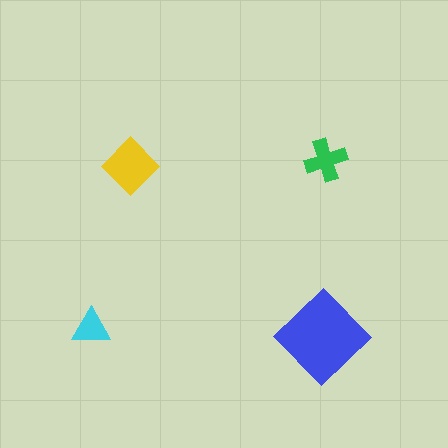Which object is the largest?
The blue diamond.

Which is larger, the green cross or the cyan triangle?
The green cross.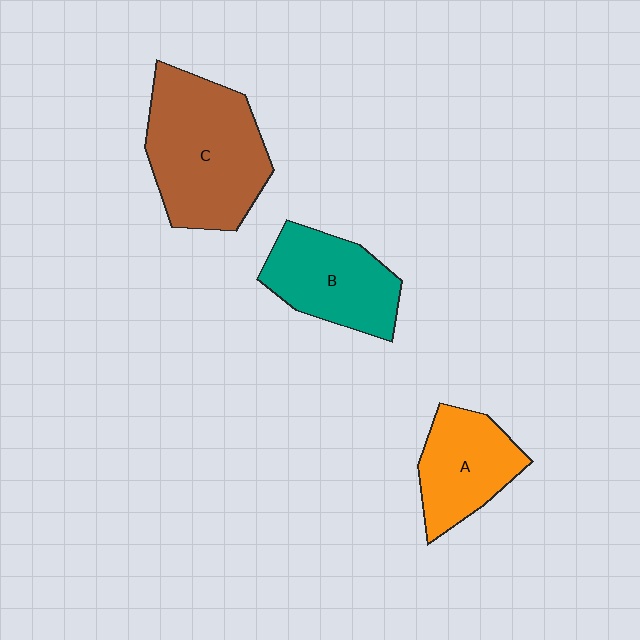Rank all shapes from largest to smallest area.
From largest to smallest: C (brown), B (teal), A (orange).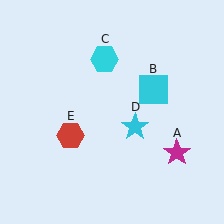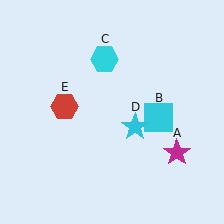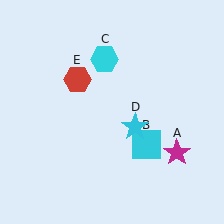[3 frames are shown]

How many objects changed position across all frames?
2 objects changed position: cyan square (object B), red hexagon (object E).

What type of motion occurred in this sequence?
The cyan square (object B), red hexagon (object E) rotated clockwise around the center of the scene.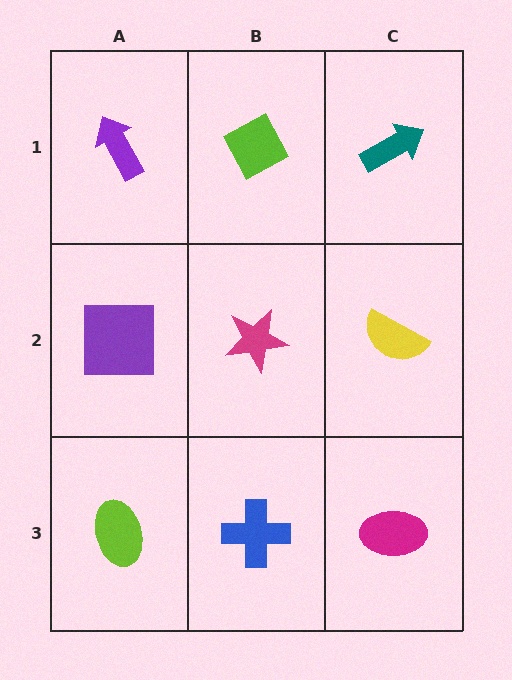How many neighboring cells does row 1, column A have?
2.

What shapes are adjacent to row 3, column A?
A purple square (row 2, column A), a blue cross (row 3, column B).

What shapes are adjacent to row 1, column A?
A purple square (row 2, column A), a lime diamond (row 1, column B).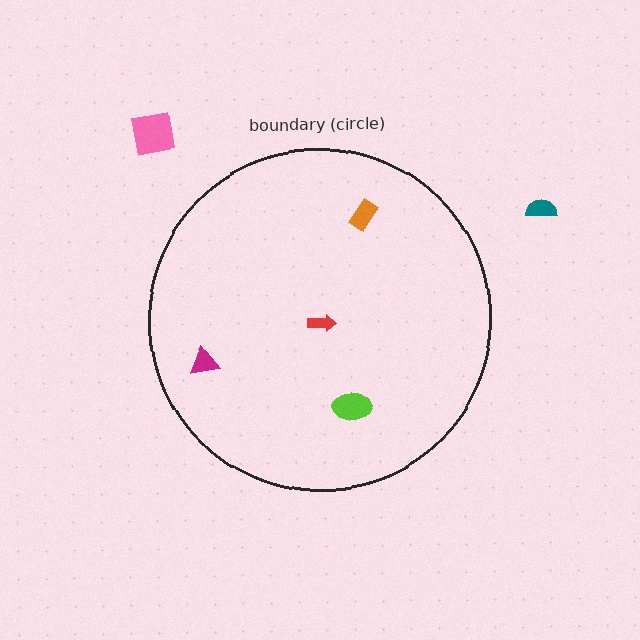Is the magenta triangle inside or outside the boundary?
Inside.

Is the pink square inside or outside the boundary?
Outside.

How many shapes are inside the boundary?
4 inside, 2 outside.